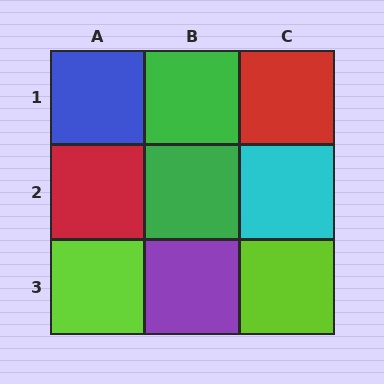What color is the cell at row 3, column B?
Purple.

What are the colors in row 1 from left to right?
Blue, green, red.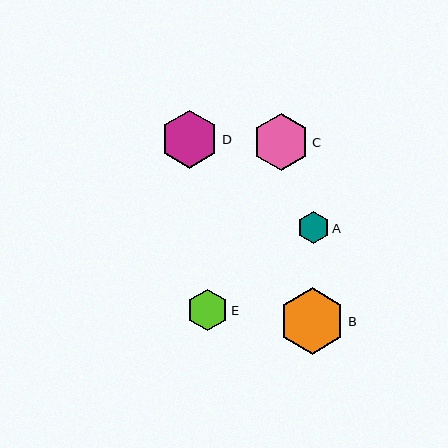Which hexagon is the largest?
Hexagon B is the largest with a size of approximately 67 pixels.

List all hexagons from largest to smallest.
From largest to smallest: B, D, C, E, A.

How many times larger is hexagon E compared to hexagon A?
Hexagon E is approximately 1.3 times the size of hexagon A.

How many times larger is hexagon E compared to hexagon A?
Hexagon E is approximately 1.3 times the size of hexagon A.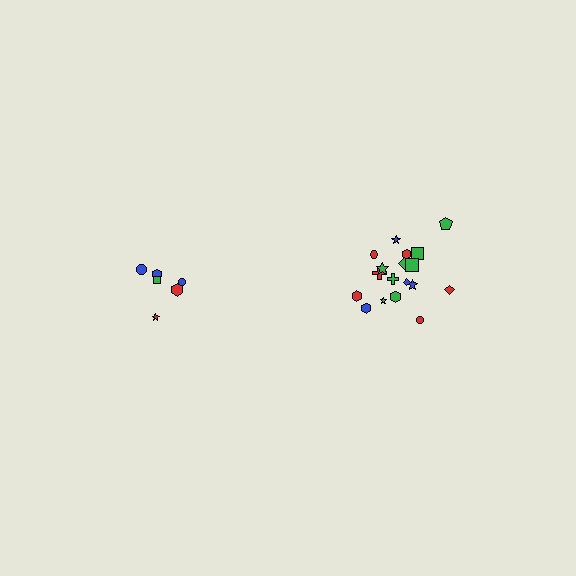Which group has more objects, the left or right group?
The right group.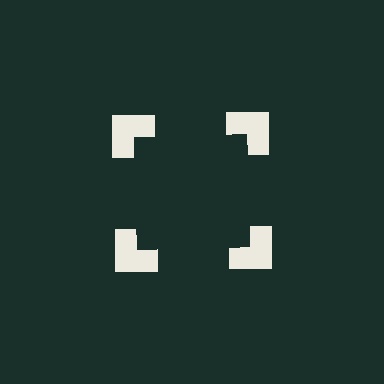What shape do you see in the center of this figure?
An illusory square — its edges are inferred from the aligned wedge cuts in the notched squares, not physically drawn.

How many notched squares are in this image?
There are 4 — one at each vertex of the illusory square.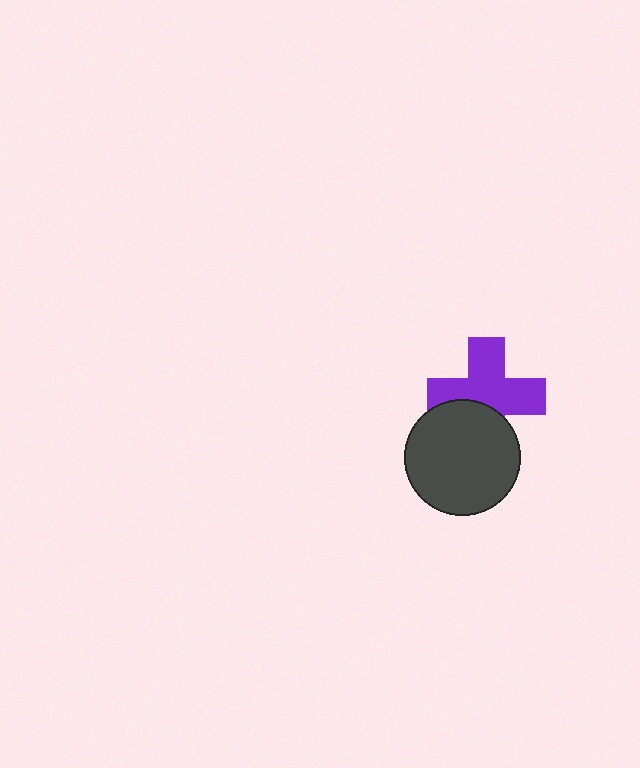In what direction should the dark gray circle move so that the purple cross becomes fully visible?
The dark gray circle should move down. That is the shortest direction to clear the overlap and leave the purple cross fully visible.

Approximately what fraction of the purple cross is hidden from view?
Roughly 32% of the purple cross is hidden behind the dark gray circle.